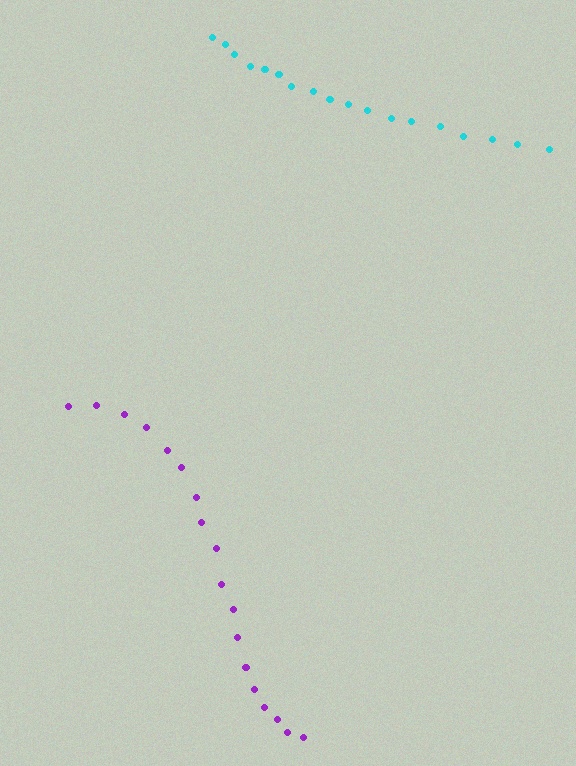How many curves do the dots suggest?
There are 2 distinct paths.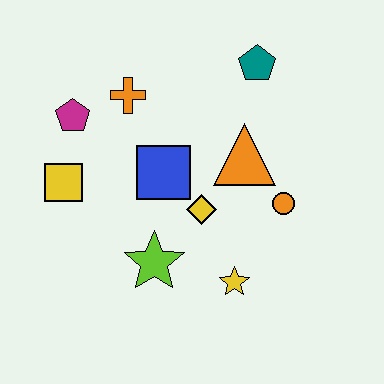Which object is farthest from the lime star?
The teal pentagon is farthest from the lime star.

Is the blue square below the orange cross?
Yes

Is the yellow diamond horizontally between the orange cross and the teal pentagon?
Yes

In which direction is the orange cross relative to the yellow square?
The orange cross is above the yellow square.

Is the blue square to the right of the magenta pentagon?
Yes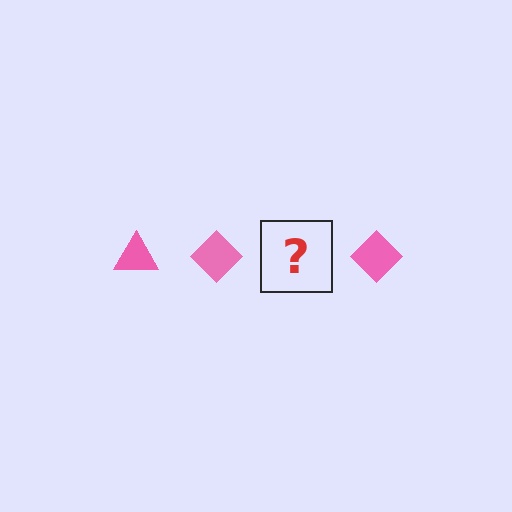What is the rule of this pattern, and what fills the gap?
The rule is that the pattern cycles through triangle, diamond shapes in pink. The gap should be filled with a pink triangle.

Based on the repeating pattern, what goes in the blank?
The blank should be a pink triangle.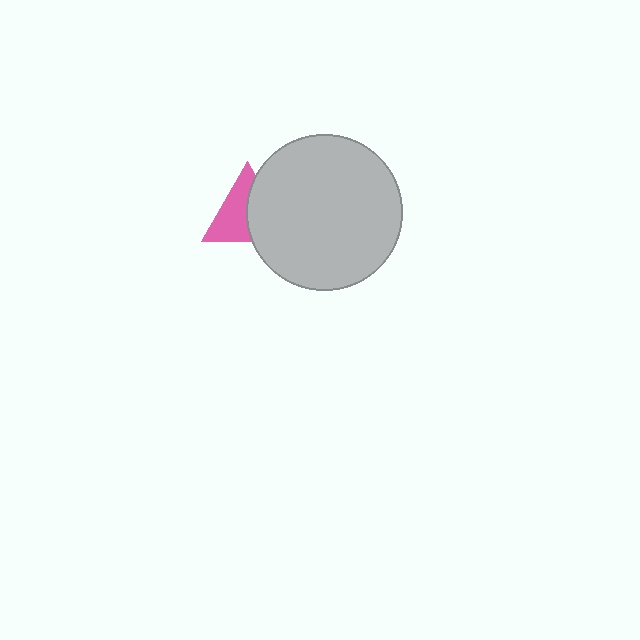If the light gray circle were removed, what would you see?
You would see the complete pink triangle.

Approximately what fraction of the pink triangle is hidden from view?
Roughly 47% of the pink triangle is hidden behind the light gray circle.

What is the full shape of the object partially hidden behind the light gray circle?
The partially hidden object is a pink triangle.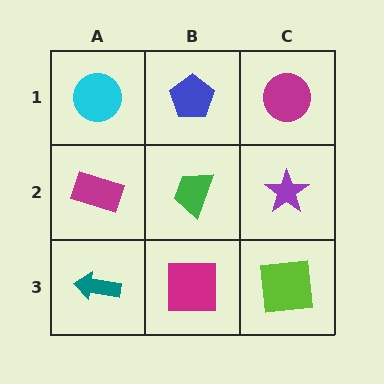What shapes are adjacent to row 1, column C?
A purple star (row 2, column C), a blue pentagon (row 1, column B).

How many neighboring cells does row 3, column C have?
2.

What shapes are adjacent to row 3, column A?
A magenta rectangle (row 2, column A), a magenta square (row 3, column B).